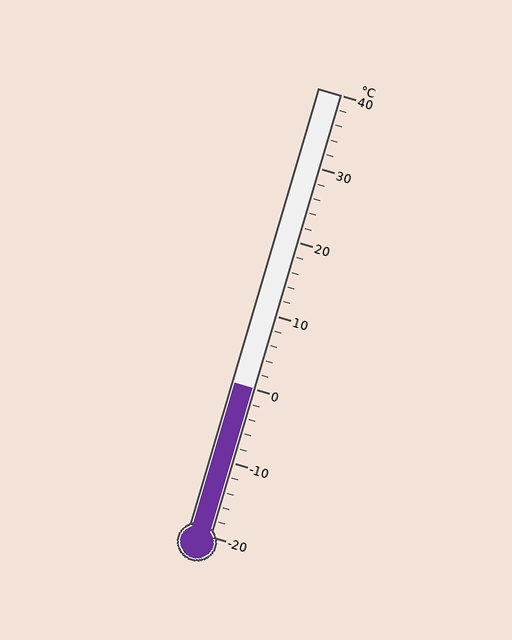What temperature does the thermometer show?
The thermometer shows approximately 0°C.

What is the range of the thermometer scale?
The thermometer scale ranges from -20°C to 40°C.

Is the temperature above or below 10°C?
The temperature is below 10°C.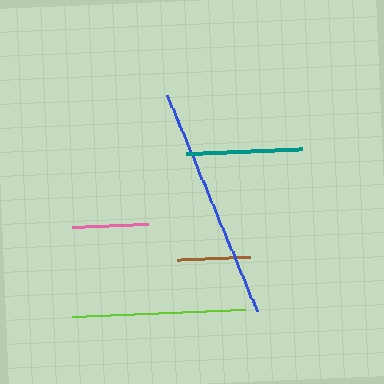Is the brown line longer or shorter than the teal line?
The teal line is longer than the brown line.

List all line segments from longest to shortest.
From longest to shortest: blue, lime, teal, pink, brown.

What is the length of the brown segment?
The brown segment is approximately 73 pixels long.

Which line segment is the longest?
The blue line is the longest at approximately 235 pixels.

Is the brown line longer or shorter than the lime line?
The lime line is longer than the brown line.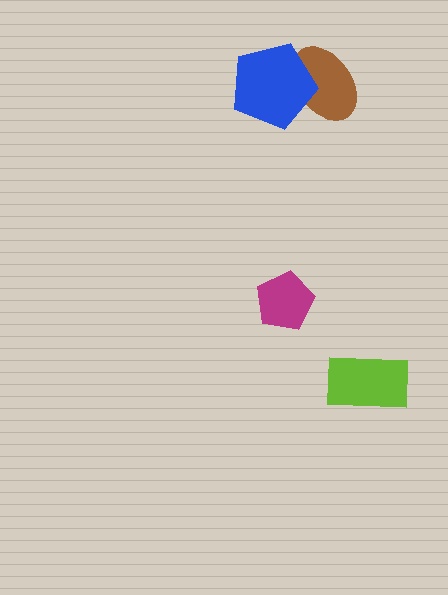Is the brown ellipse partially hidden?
Yes, it is partially covered by another shape.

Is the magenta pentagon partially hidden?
No, no other shape covers it.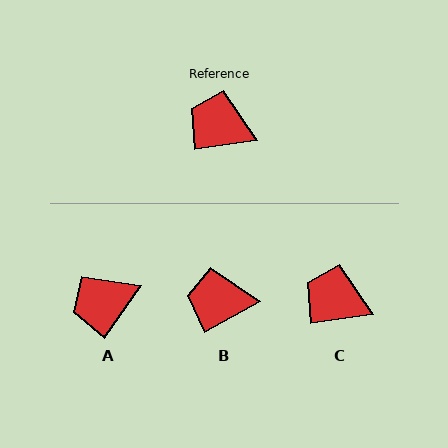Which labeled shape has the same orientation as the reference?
C.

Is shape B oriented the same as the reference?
No, it is off by about 21 degrees.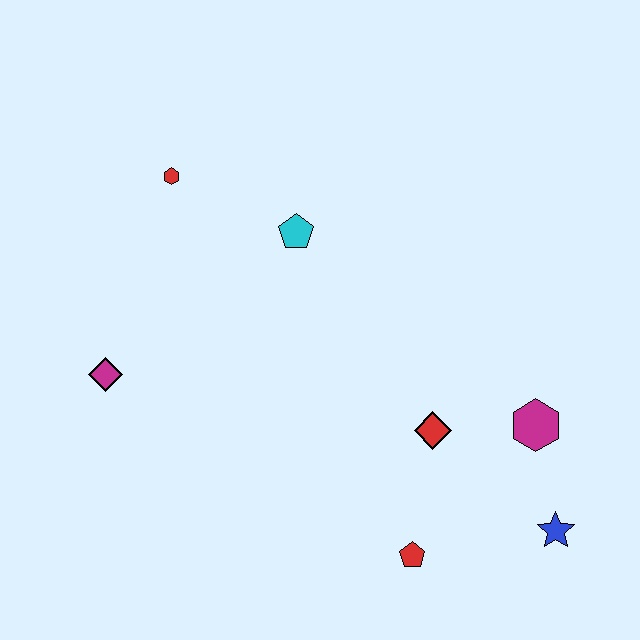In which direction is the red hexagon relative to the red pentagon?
The red hexagon is above the red pentagon.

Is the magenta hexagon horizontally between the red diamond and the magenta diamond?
No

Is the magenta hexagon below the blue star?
No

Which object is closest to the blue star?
The magenta hexagon is closest to the blue star.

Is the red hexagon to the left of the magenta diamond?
No